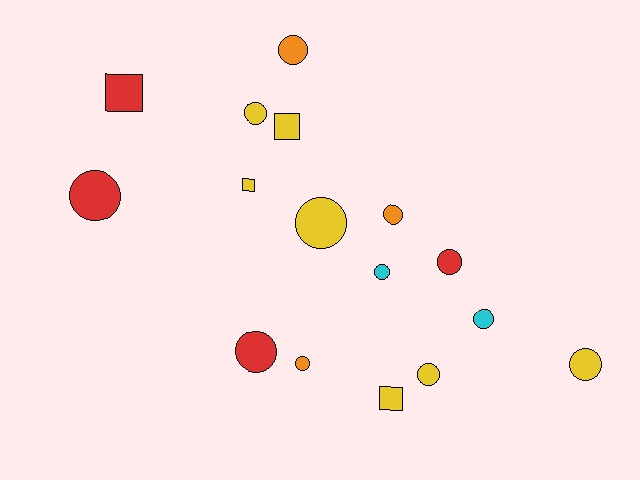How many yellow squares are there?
There are 3 yellow squares.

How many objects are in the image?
There are 16 objects.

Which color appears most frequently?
Yellow, with 7 objects.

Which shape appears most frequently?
Circle, with 12 objects.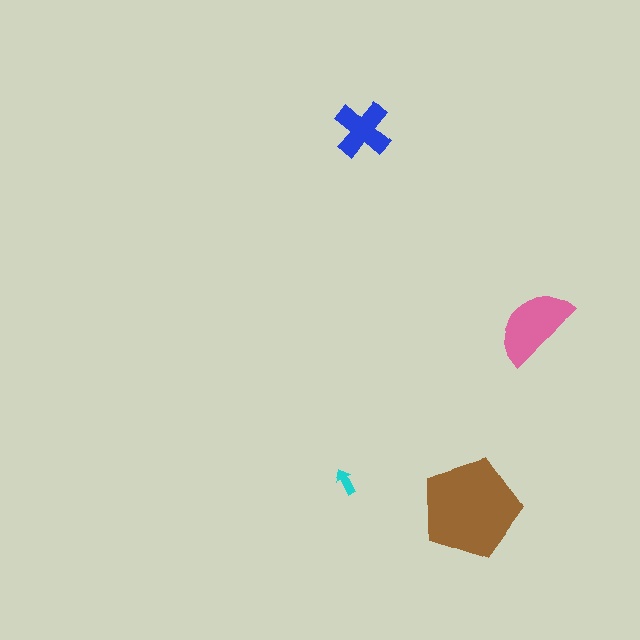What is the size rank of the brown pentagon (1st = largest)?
1st.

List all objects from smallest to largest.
The cyan arrow, the blue cross, the pink semicircle, the brown pentagon.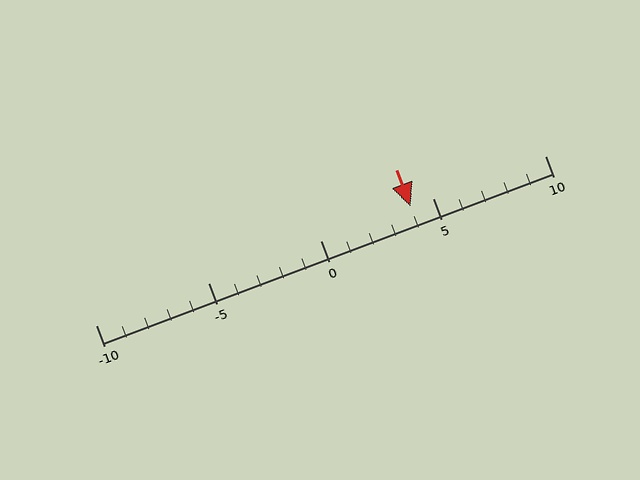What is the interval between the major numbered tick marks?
The major tick marks are spaced 5 units apart.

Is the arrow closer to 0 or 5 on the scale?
The arrow is closer to 5.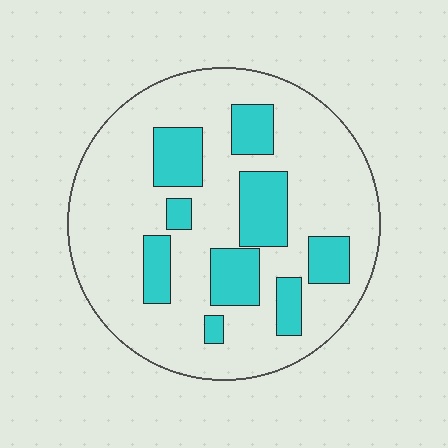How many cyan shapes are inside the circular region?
9.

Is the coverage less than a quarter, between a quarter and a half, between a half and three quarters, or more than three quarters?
Less than a quarter.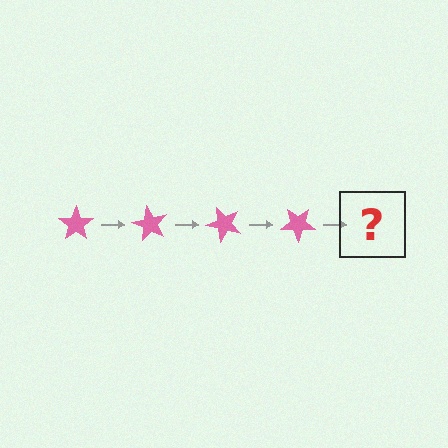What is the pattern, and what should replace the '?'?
The pattern is that the star rotates 60 degrees each step. The '?' should be a pink star rotated 240 degrees.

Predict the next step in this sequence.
The next step is a pink star rotated 240 degrees.